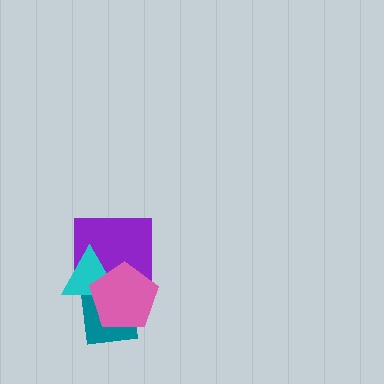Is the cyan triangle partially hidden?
Yes, it is partially covered by another shape.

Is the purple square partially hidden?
Yes, it is partially covered by another shape.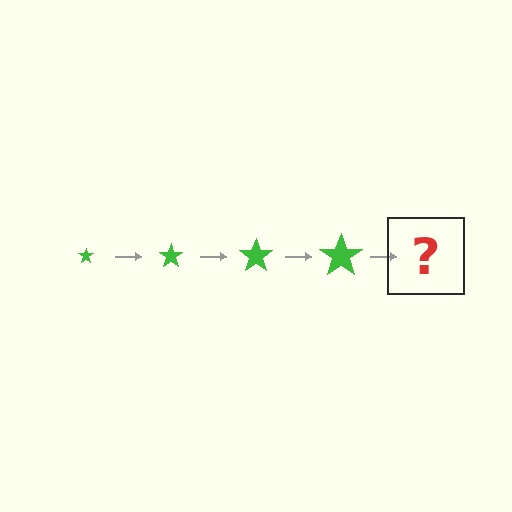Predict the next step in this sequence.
The next step is a green star, larger than the previous one.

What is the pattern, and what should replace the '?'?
The pattern is that the star gets progressively larger each step. The '?' should be a green star, larger than the previous one.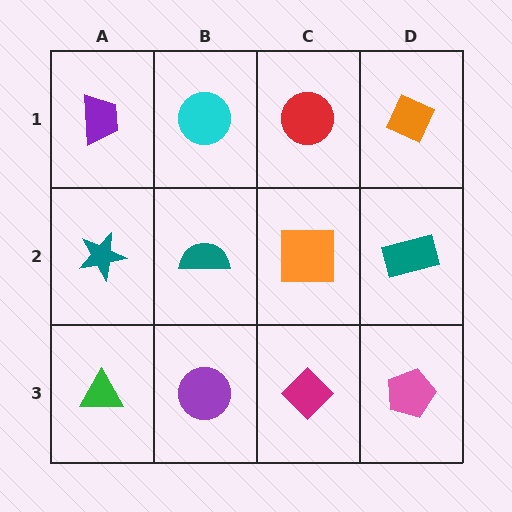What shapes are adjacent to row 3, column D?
A teal rectangle (row 2, column D), a magenta diamond (row 3, column C).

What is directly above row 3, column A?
A teal star.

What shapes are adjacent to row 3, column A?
A teal star (row 2, column A), a purple circle (row 3, column B).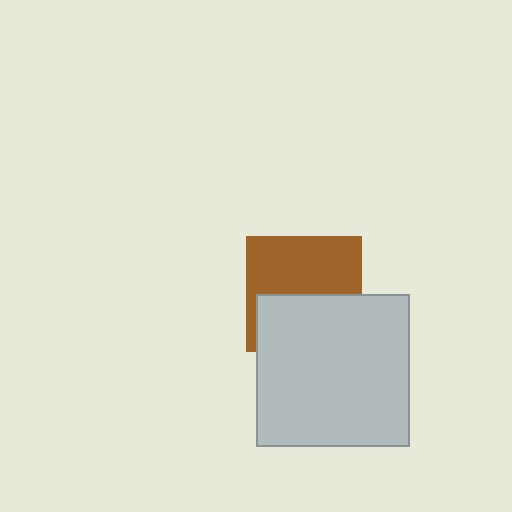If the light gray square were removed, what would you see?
You would see the complete brown square.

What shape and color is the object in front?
The object in front is a light gray square.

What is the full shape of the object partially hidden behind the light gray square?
The partially hidden object is a brown square.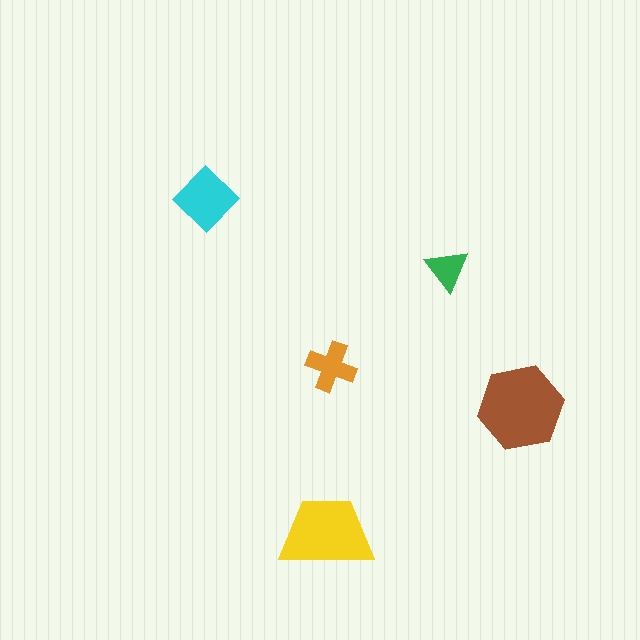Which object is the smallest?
The green triangle.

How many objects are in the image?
There are 5 objects in the image.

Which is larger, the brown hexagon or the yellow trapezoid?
The brown hexagon.